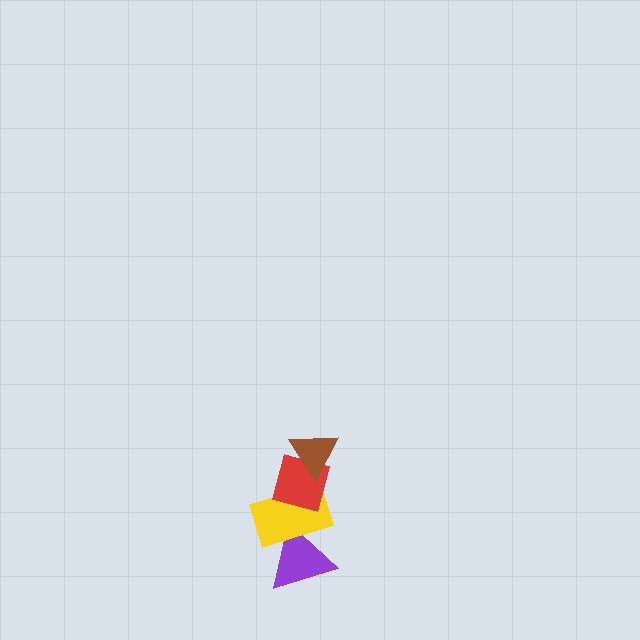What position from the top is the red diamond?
The red diamond is 2nd from the top.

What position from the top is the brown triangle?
The brown triangle is 1st from the top.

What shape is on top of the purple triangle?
The yellow rectangle is on top of the purple triangle.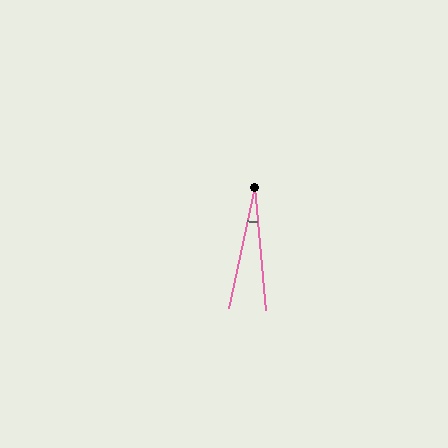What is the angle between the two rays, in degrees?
Approximately 17 degrees.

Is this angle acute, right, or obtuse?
It is acute.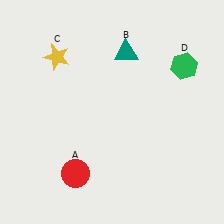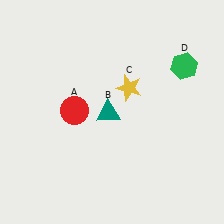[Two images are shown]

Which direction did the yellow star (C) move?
The yellow star (C) moved right.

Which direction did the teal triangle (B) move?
The teal triangle (B) moved down.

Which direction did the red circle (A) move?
The red circle (A) moved up.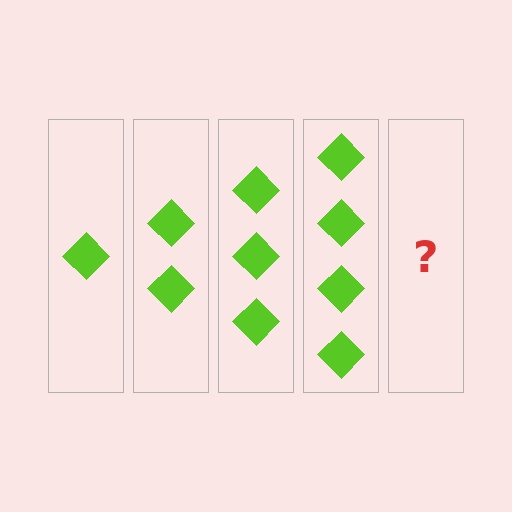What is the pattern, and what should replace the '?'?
The pattern is that each step adds one more diamond. The '?' should be 5 diamonds.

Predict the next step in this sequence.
The next step is 5 diamonds.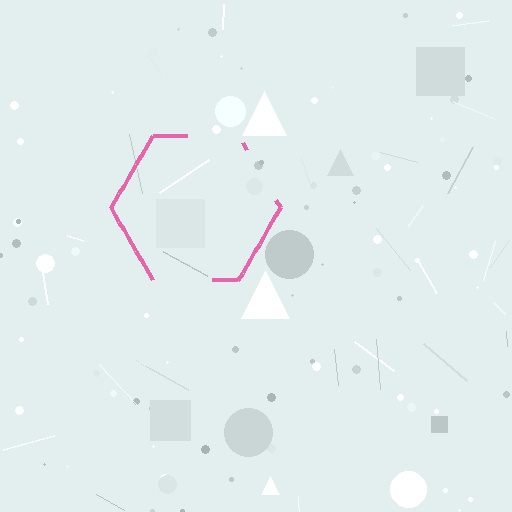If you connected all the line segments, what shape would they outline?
They would outline a hexagon.